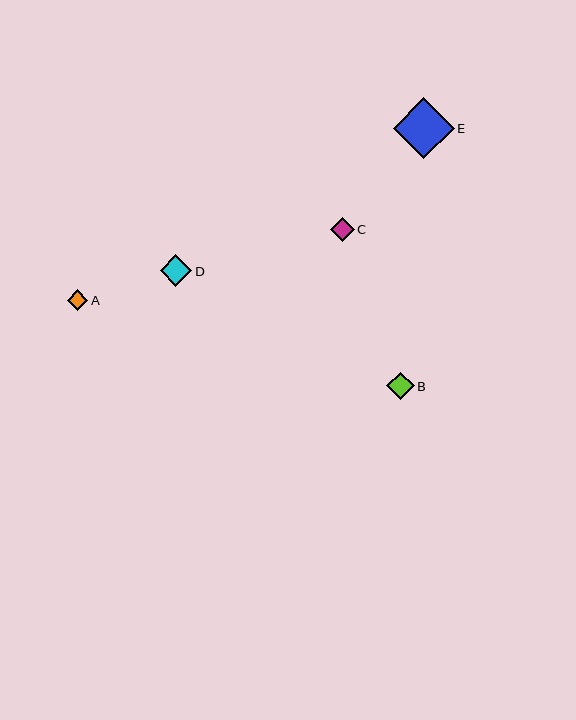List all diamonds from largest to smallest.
From largest to smallest: E, D, B, C, A.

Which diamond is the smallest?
Diamond A is the smallest with a size of approximately 21 pixels.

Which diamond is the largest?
Diamond E is the largest with a size of approximately 61 pixels.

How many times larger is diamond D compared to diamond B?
Diamond D is approximately 1.1 times the size of diamond B.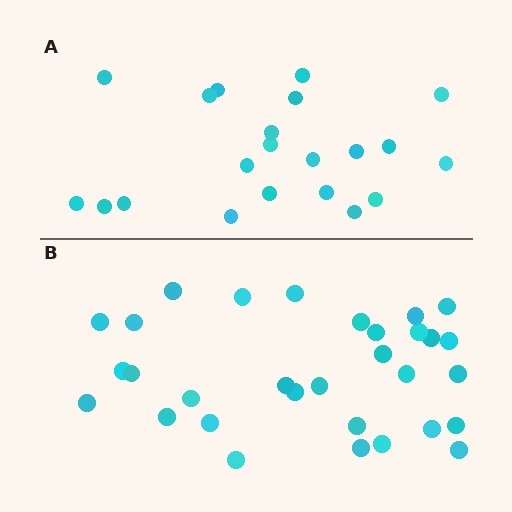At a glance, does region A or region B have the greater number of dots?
Region B (the bottom region) has more dots.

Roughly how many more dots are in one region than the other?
Region B has roughly 10 or so more dots than region A.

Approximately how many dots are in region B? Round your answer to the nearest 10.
About 30 dots. (The exact count is 31, which rounds to 30.)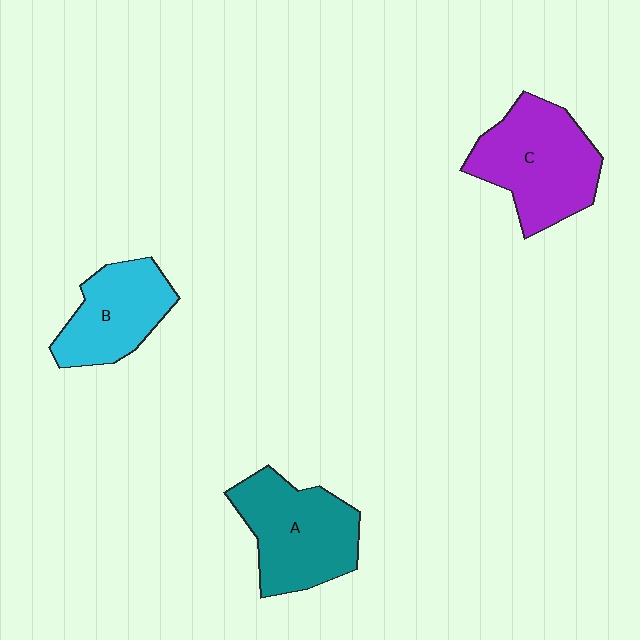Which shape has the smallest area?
Shape B (cyan).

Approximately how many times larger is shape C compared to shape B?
Approximately 1.4 times.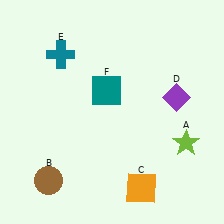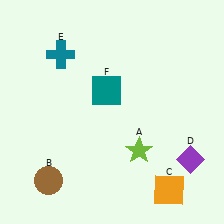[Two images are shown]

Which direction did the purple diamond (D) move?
The purple diamond (D) moved down.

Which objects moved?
The objects that moved are: the lime star (A), the orange square (C), the purple diamond (D).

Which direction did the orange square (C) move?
The orange square (C) moved right.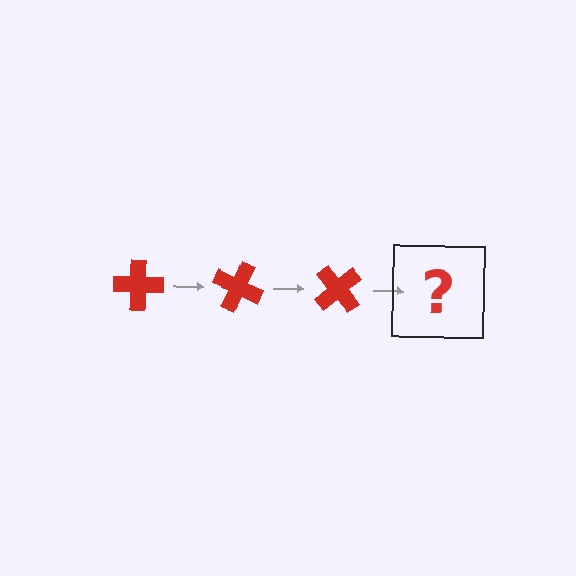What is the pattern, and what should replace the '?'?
The pattern is that the cross rotates 25 degrees each step. The '?' should be a red cross rotated 75 degrees.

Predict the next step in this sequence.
The next step is a red cross rotated 75 degrees.